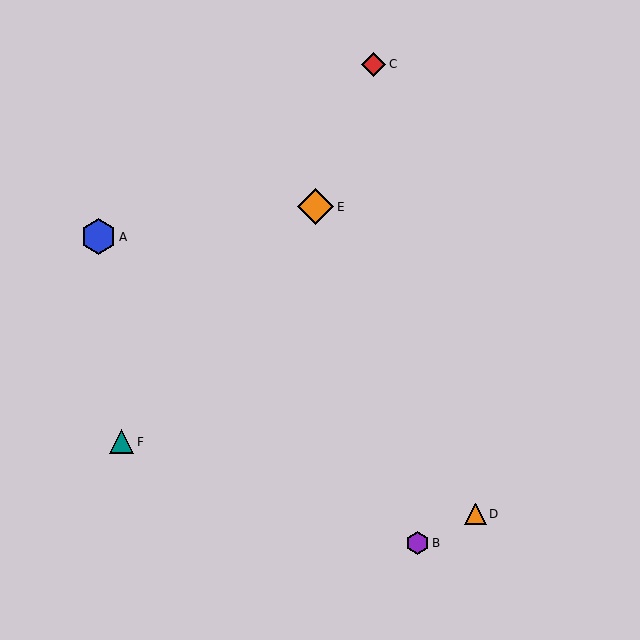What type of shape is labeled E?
Shape E is an orange diamond.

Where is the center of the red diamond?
The center of the red diamond is at (374, 64).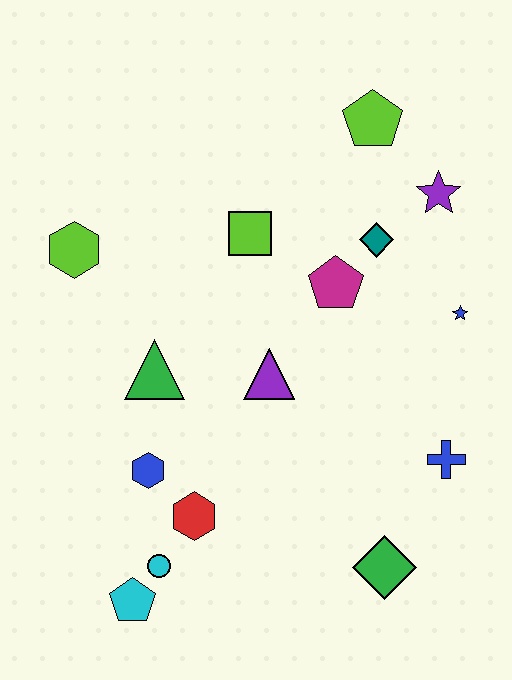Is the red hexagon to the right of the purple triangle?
No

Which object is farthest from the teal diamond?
The cyan pentagon is farthest from the teal diamond.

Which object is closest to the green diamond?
The blue cross is closest to the green diamond.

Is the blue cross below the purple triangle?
Yes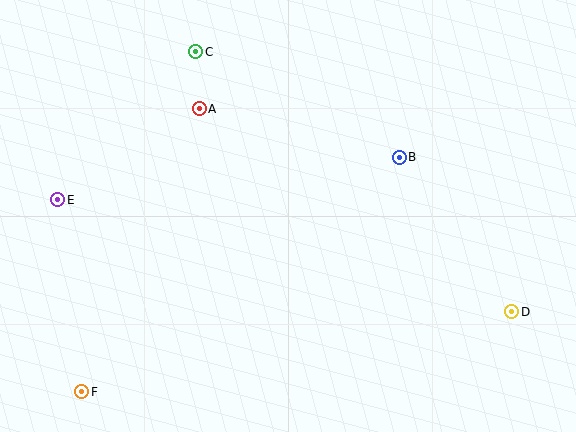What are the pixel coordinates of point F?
Point F is at (82, 392).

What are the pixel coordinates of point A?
Point A is at (199, 109).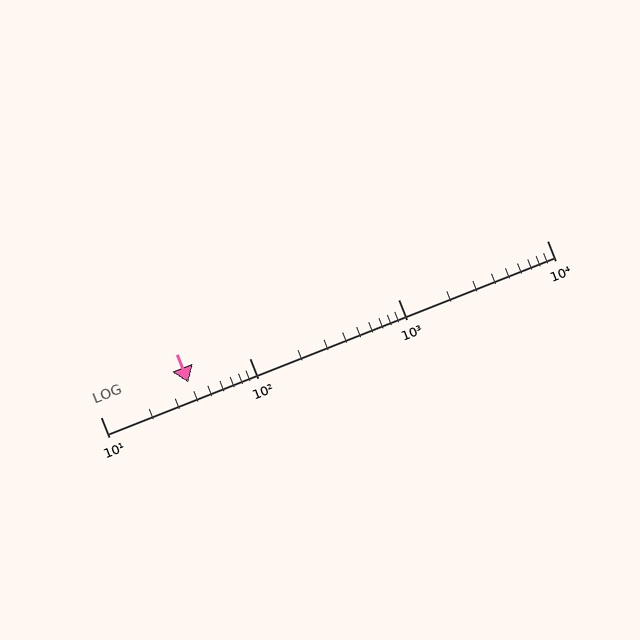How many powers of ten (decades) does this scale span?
The scale spans 3 decades, from 10 to 10000.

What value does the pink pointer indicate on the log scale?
The pointer indicates approximately 39.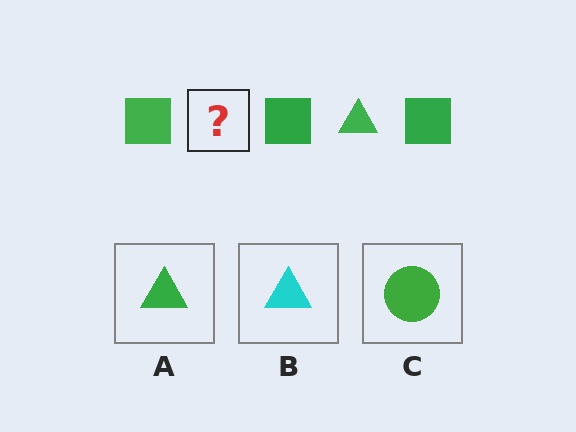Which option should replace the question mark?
Option A.